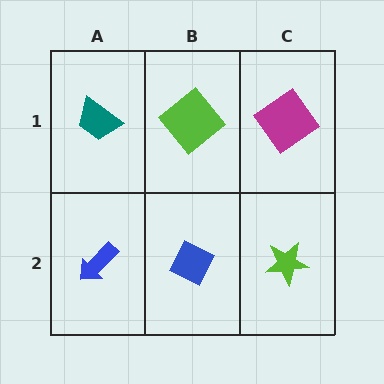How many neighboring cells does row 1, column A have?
2.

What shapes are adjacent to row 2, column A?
A teal trapezoid (row 1, column A), a blue diamond (row 2, column B).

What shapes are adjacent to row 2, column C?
A magenta diamond (row 1, column C), a blue diamond (row 2, column B).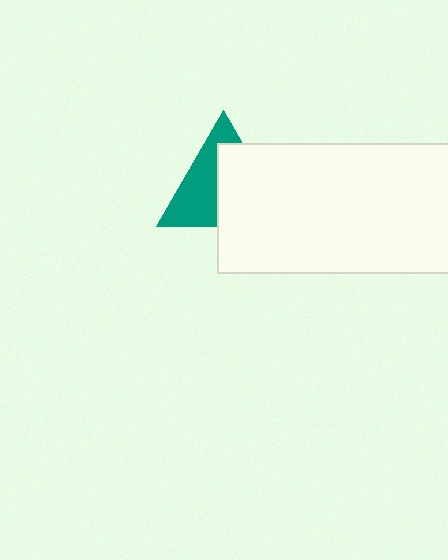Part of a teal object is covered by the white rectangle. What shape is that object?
It is a triangle.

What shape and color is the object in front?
The object in front is a white rectangle.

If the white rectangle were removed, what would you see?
You would see the complete teal triangle.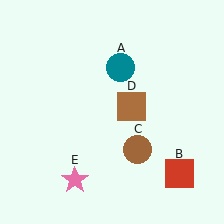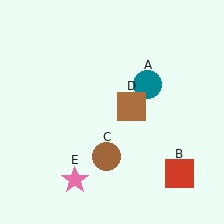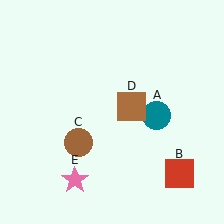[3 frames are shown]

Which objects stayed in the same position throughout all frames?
Red square (object B) and brown square (object D) and pink star (object E) remained stationary.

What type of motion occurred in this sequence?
The teal circle (object A), brown circle (object C) rotated clockwise around the center of the scene.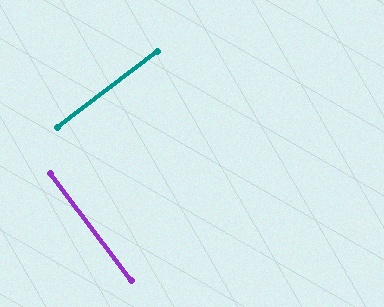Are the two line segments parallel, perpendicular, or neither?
Perpendicular — they meet at approximately 90°.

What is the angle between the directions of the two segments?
Approximately 90 degrees.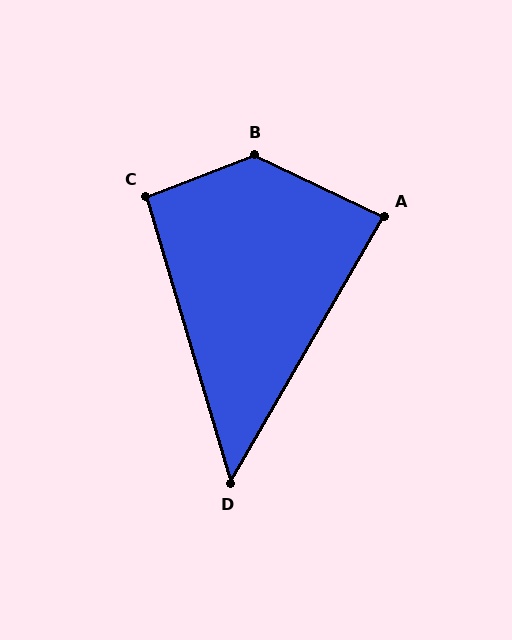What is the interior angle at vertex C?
Approximately 95 degrees (approximately right).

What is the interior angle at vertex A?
Approximately 85 degrees (approximately right).